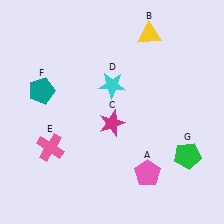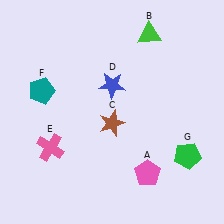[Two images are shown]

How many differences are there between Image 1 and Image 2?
There are 3 differences between the two images.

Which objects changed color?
B changed from yellow to green. C changed from magenta to brown. D changed from cyan to blue.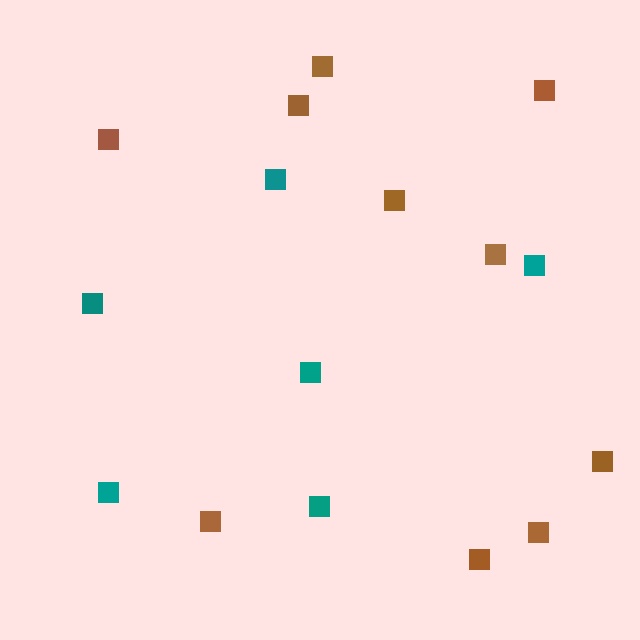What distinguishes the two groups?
There are 2 groups: one group of brown squares (10) and one group of teal squares (6).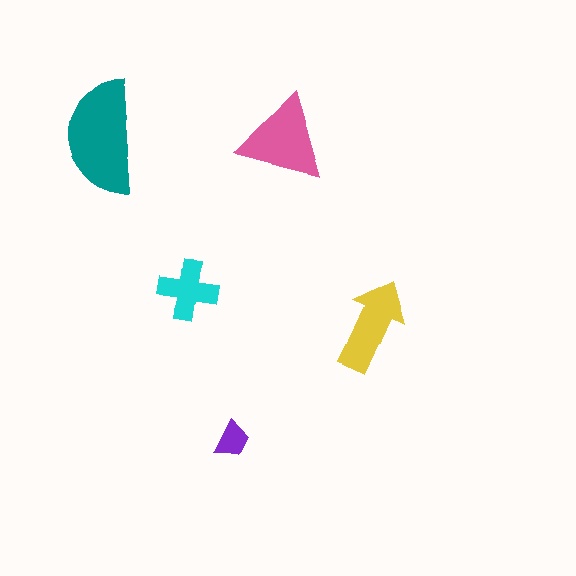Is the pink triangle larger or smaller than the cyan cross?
Larger.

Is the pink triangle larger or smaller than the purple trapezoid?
Larger.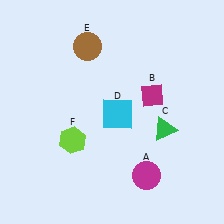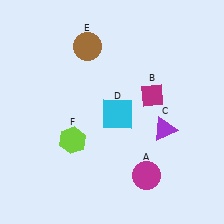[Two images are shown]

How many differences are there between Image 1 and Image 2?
There is 1 difference between the two images.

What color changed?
The triangle (C) changed from green in Image 1 to purple in Image 2.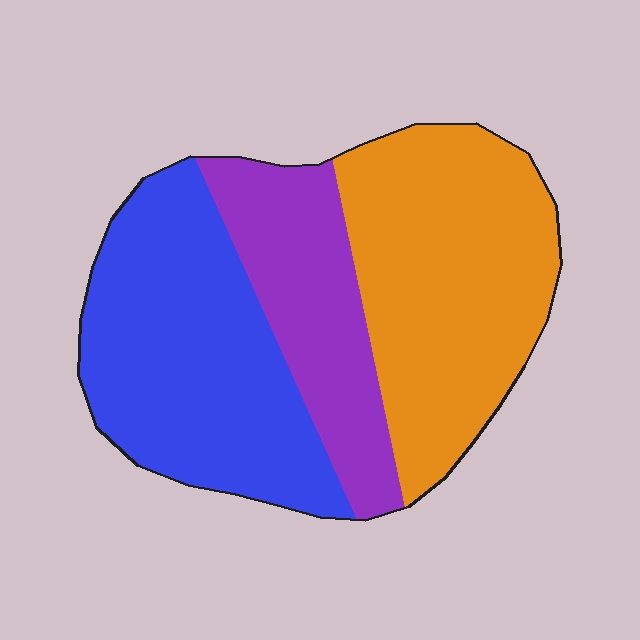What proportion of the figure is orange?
Orange takes up between a third and a half of the figure.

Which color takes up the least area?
Purple, at roughly 25%.